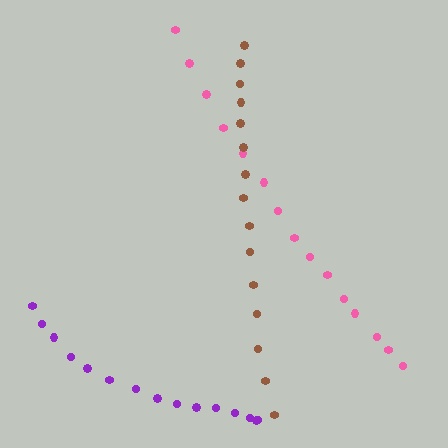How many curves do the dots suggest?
There are 3 distinct paths.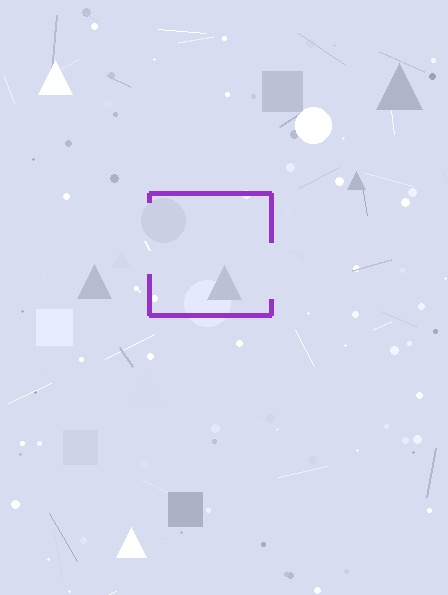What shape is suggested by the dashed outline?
The dashed outline suggests a square.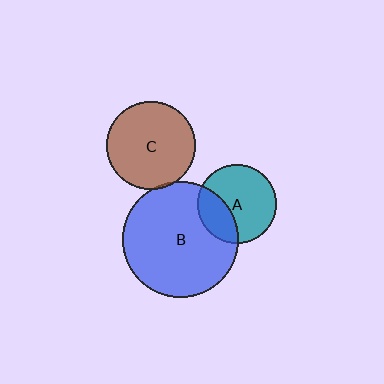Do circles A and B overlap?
Yes.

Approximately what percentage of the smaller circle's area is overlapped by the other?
Approximately 30%.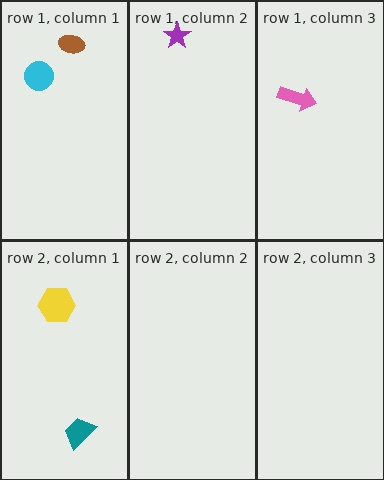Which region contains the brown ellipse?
The row 1, column 1 region.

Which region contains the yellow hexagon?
The row 2, column 1 region.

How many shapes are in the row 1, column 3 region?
1.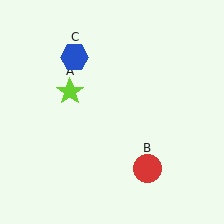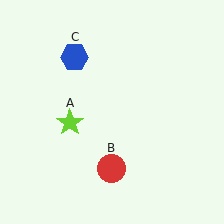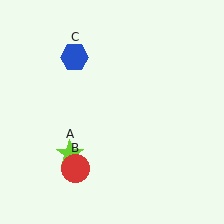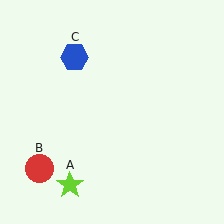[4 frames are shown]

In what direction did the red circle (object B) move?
The red circle (object B) moved left.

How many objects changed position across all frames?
2 objects changed position: lime star (object A), red circle (object B).